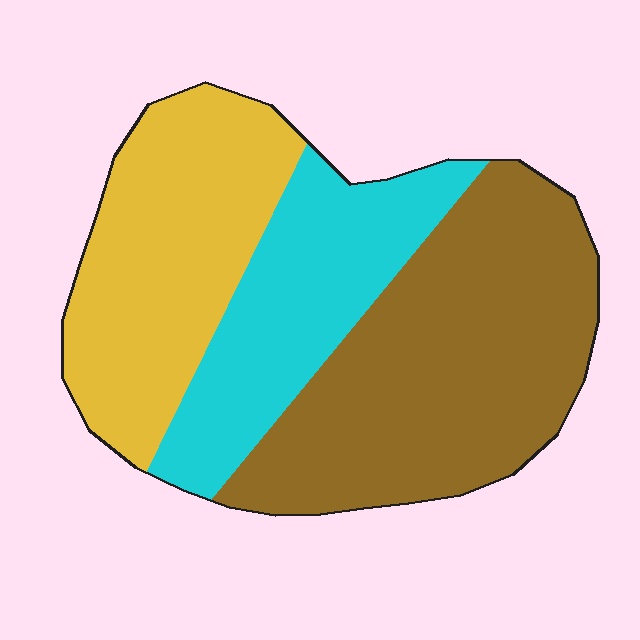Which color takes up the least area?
Cyan, at roughly 25%.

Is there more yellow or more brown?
Brown.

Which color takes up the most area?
Brown, at roughly 45%.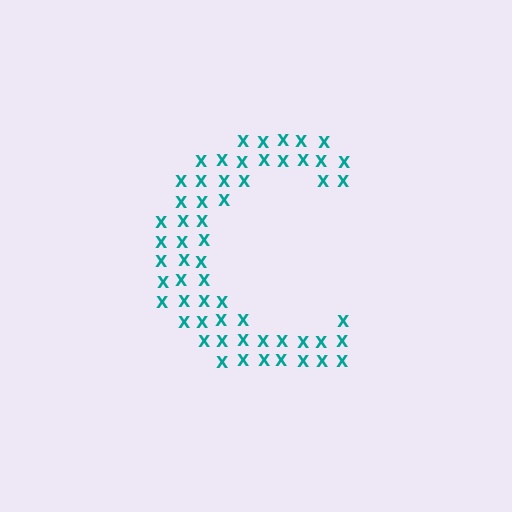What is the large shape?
The large shape is the letter C.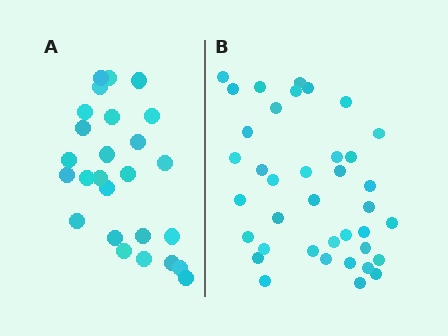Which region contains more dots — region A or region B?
Region B (the right region) has more dots.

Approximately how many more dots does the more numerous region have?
Region B has roughly 12 or so more dots than region A.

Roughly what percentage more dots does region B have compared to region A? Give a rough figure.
About 45% more.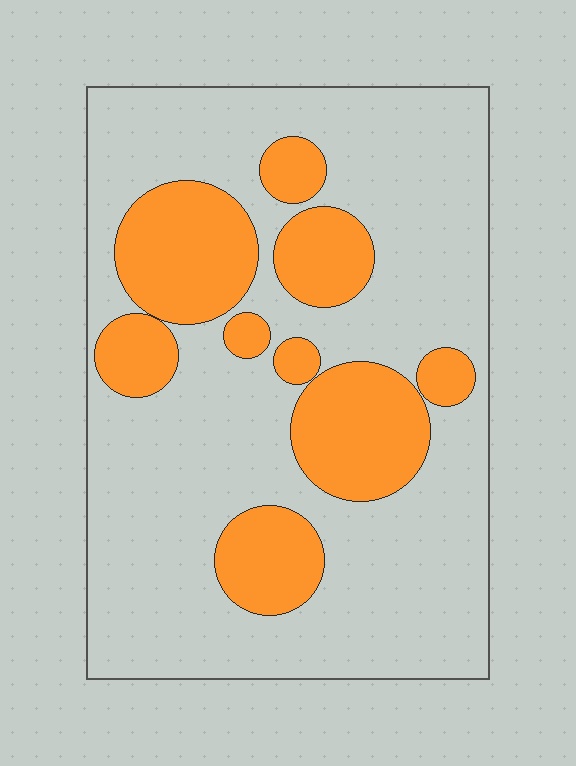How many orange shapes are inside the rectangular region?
9.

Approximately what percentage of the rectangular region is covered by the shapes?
Approximately 25%.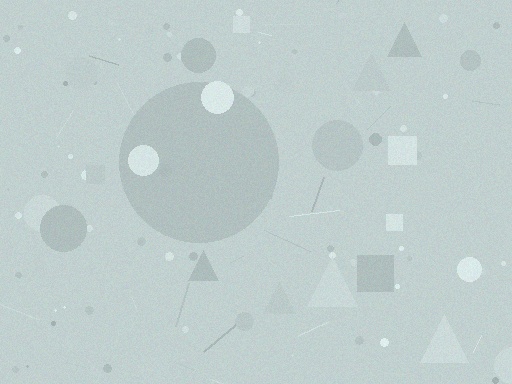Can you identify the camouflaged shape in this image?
The camouflaged shape is a circle.